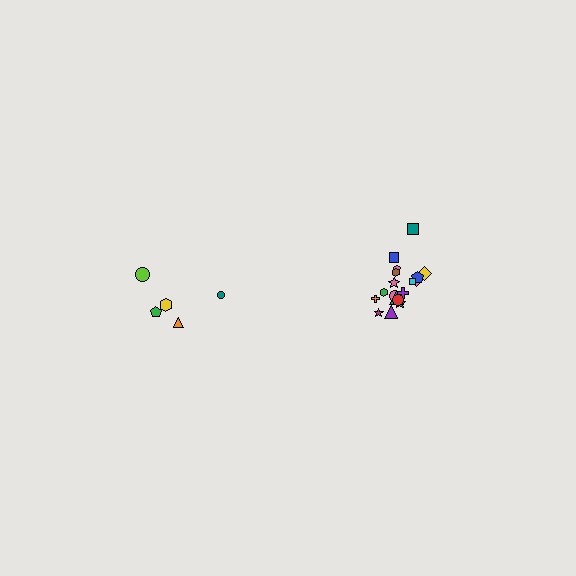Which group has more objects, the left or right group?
The right group.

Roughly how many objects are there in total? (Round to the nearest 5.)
Roughly 25 objects in total.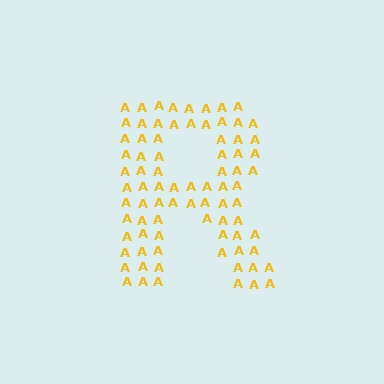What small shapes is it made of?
It is made of small letter A's.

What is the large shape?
The large shape is the letter R.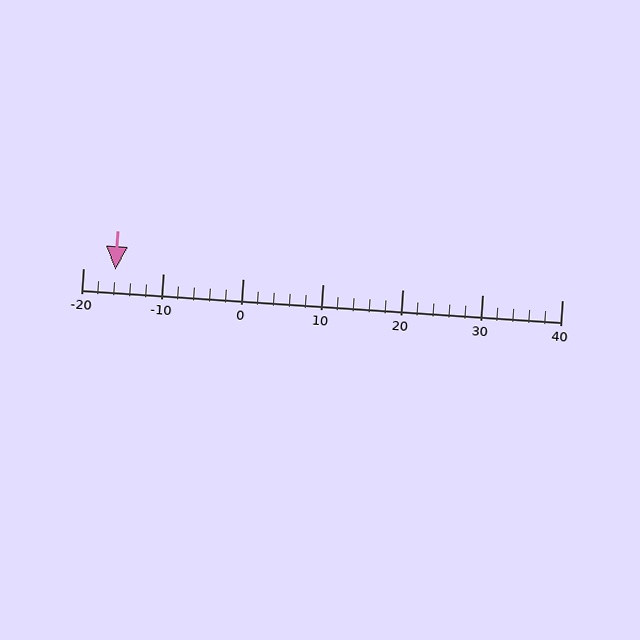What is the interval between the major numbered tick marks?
The major tick marks are spaced 10 units apart.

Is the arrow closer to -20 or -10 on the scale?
The arrow is closer to -20.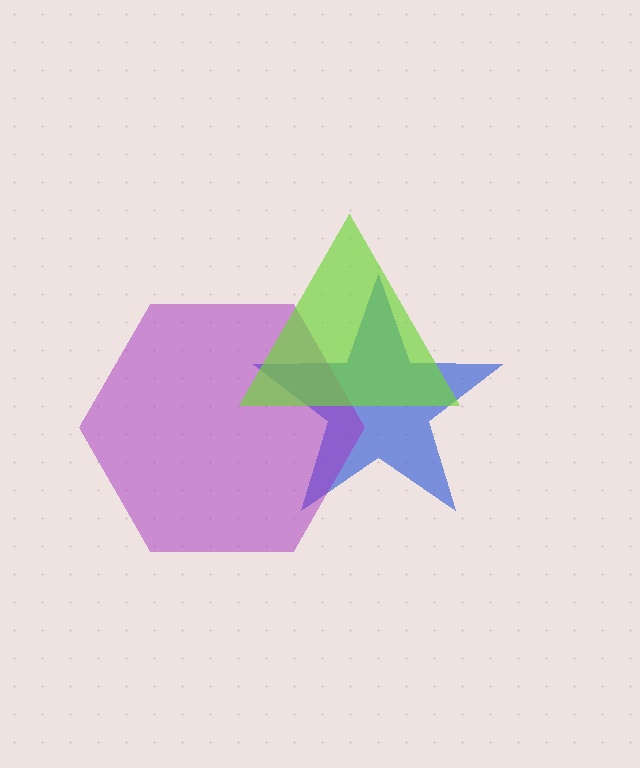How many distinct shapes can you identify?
There are 3 distinct shapes: a blue star, a purple hexagon, a lime triangle.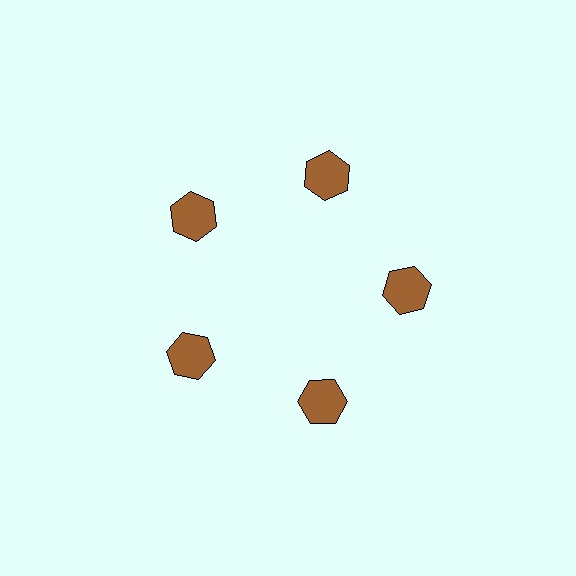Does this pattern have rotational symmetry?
Yes, this pattern has 5-fold rotational symmetry. It looks the same after rotating 72 degrees around the center.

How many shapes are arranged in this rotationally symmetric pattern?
There are 5 shapes, arranged in 5 groups of 1.